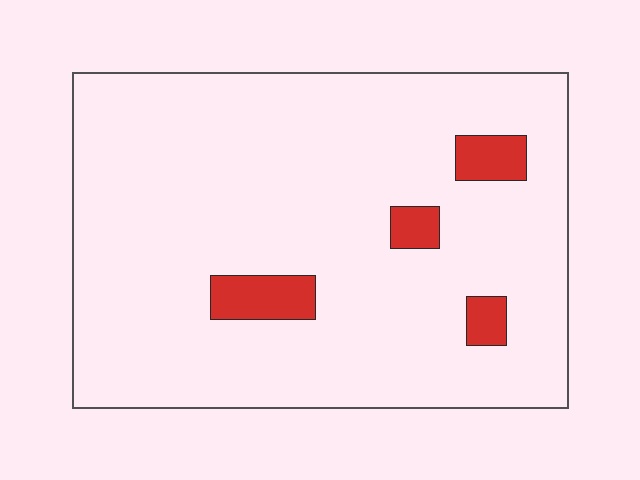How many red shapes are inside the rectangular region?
4.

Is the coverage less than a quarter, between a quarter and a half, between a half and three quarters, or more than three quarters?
Less than a quarter.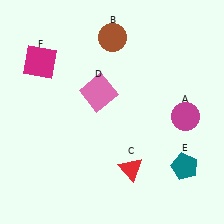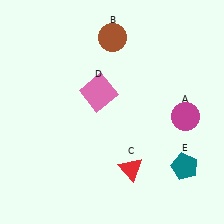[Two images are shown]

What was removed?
The magenta square (F) was removed in Image 2.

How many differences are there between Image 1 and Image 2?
There is 1 difference between the two images.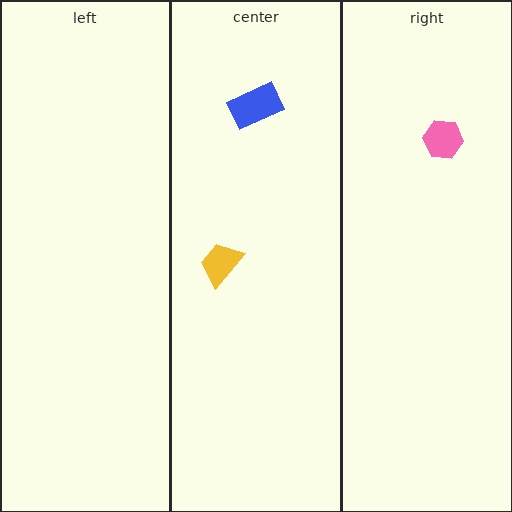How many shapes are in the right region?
1.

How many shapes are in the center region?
2.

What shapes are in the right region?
The pink hexagon.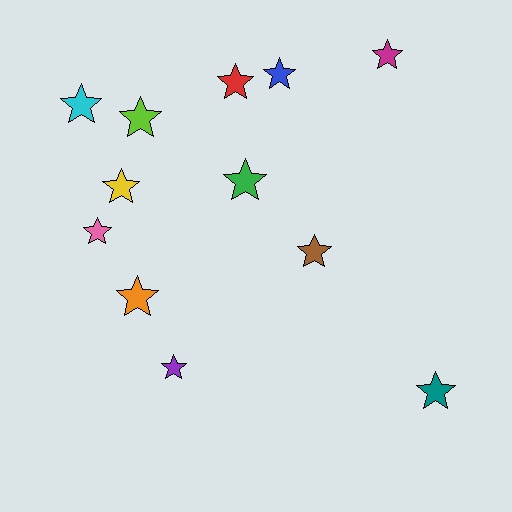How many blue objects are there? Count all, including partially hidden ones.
There is 1 blue object.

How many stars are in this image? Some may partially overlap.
There are 12 stars.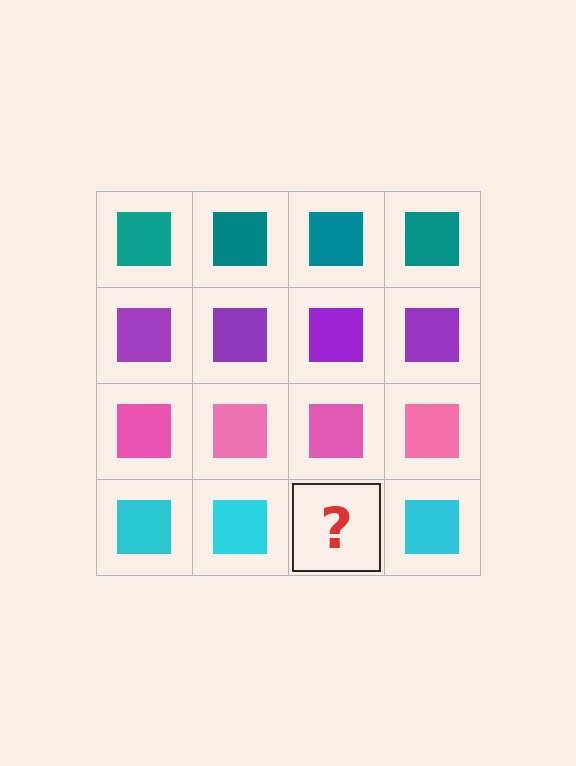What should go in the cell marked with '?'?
The missing cell should contain a cyan square.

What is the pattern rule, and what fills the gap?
The rule is that each row has a consistent color. The gap should be filled with a cyan square.